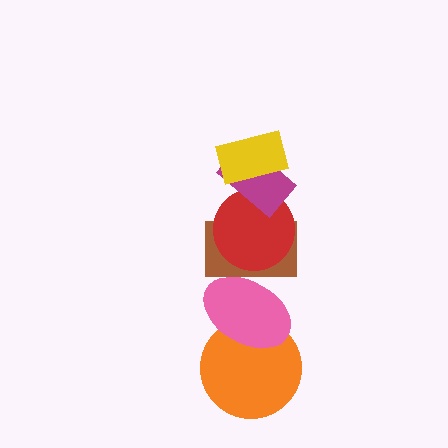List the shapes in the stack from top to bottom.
From top to bottom: the yellow rectangle, the magenta rectangle, the red circle, the brown rectangle, the pink ellipse, the orange circle.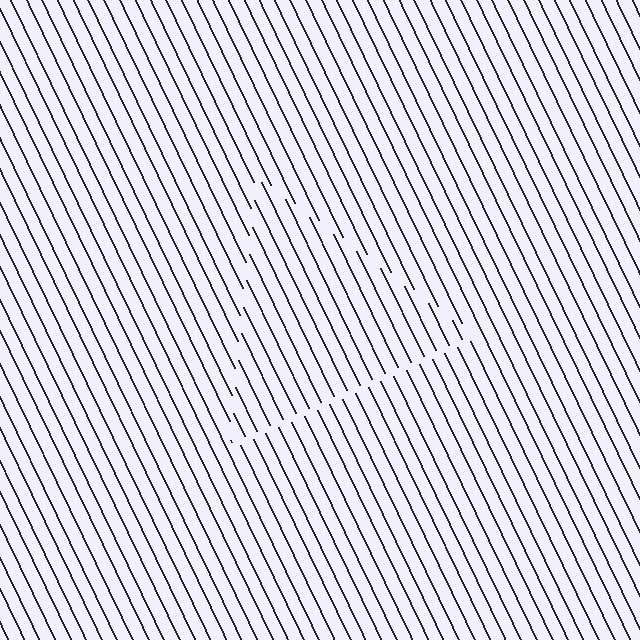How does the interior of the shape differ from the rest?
The interior of the shape contains the same grating, shifted by half a period — the contour is defined by the phase discontinuity where line-ends from the inner and outer gratings abut.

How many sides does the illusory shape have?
3 sides — the line-ends trace a triangle.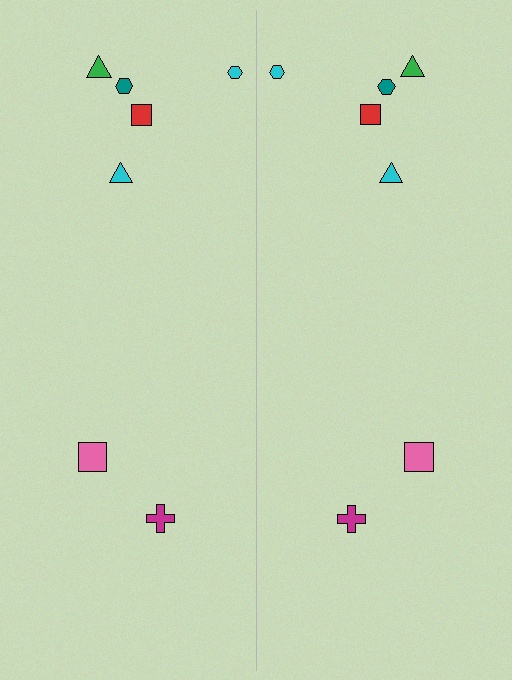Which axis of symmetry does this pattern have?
The pattern has a vertical axis of symmetry running through the center of the image.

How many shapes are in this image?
There are 14 shapes in this image.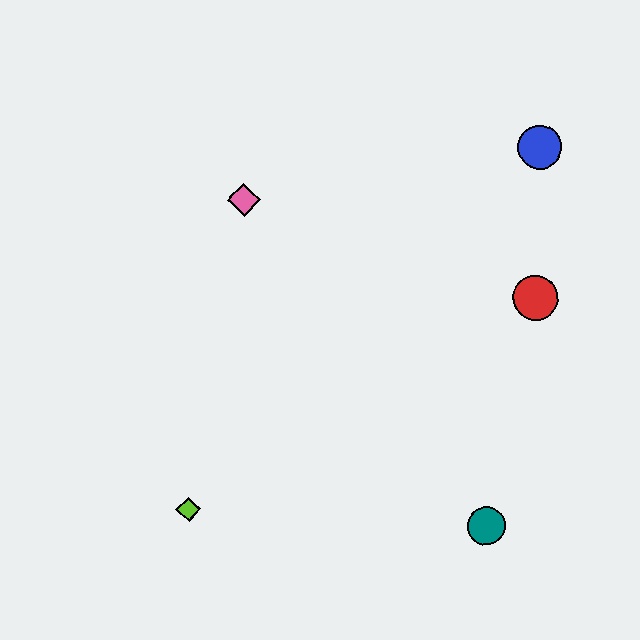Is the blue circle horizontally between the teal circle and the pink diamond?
No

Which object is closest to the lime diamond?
The teal circle is closest to the lime diamond.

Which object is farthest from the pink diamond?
The teal circle is farthest from the pink diamond.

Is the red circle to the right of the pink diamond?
Yes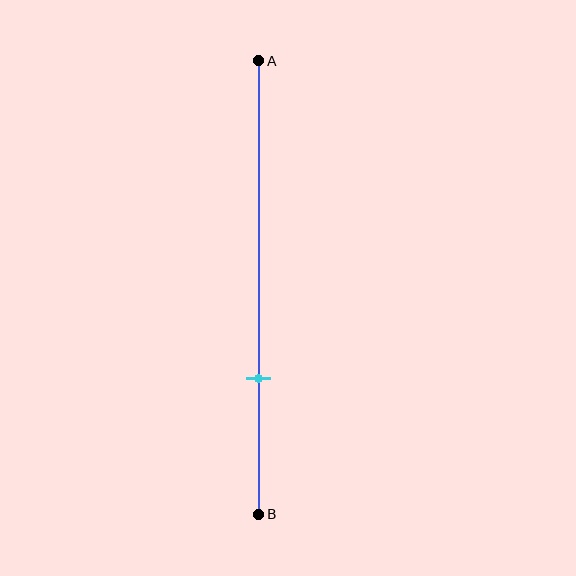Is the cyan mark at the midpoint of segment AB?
No, the mark is at about 70% from A, not at the 50% midpoint.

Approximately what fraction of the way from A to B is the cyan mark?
The cyan mark is approximately 70% of the way from A to B.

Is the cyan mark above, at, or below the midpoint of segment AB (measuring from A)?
The cyan mark is below the midpoint of segment AB.